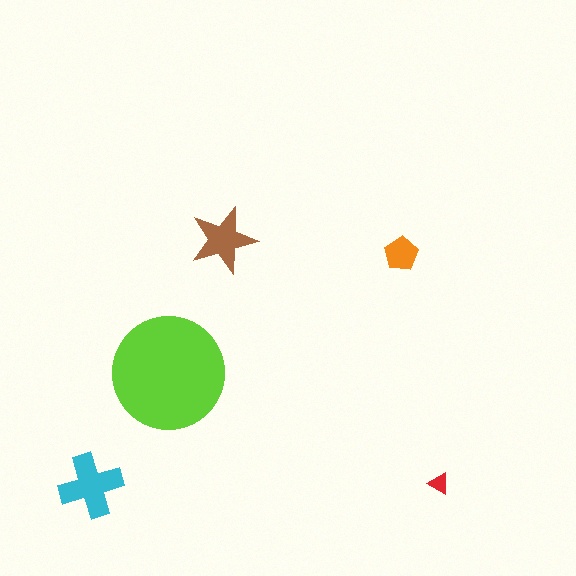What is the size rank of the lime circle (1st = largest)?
1st.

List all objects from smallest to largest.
The red triangle, the orange pentagon, the brown star, the cyan cross, the lime circle.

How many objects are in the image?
There are 5 objects in the image.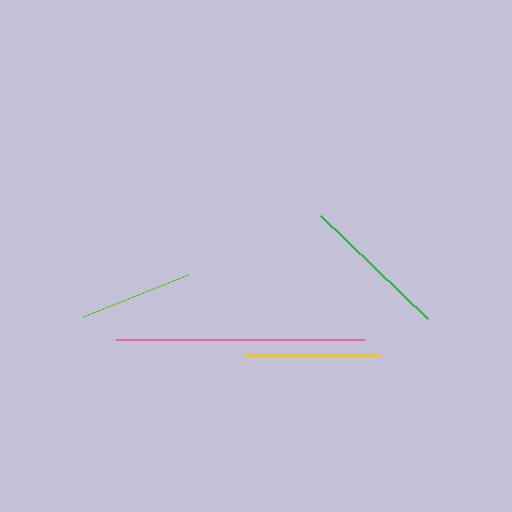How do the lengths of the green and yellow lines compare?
The green and yellow lines are approximately the same length.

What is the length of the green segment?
The green segment is approximately 149 pixels long.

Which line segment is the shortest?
The lime line is the shortest at approximately 112 pixels.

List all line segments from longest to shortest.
From longest to shortest: pink, green, yellow, lime.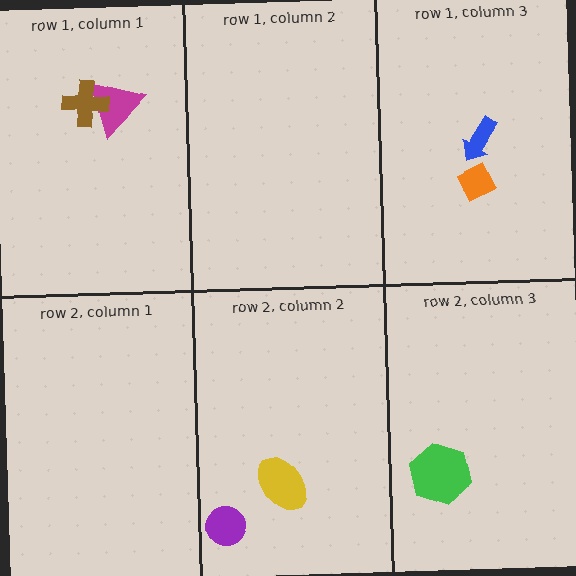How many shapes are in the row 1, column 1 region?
2.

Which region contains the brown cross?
The row 1, column 1 region.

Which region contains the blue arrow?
The row 1, column 3 region.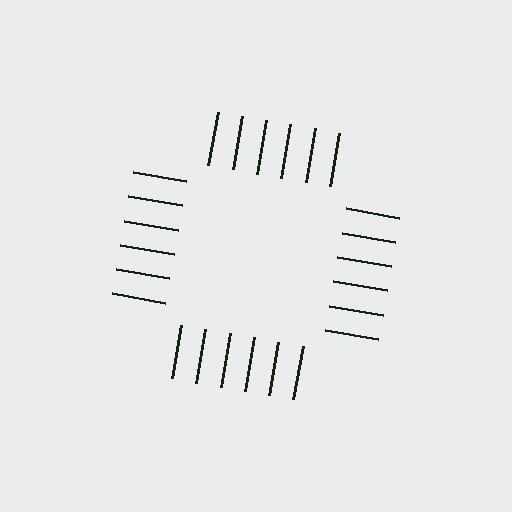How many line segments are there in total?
24 — 6 along each of the 4 edges.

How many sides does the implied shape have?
4 sides — the line-ends trace a square.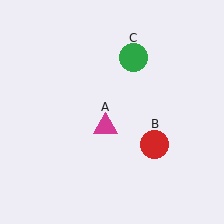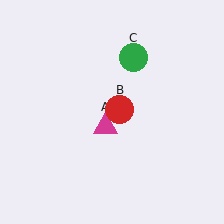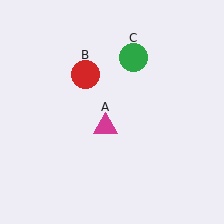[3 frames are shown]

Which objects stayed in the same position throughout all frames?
Magenta triangle (object A) and green circle (object C) remained stationary.